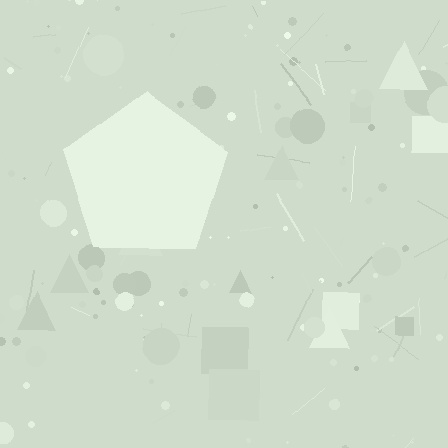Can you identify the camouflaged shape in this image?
The camouflaged shape is a pentagon.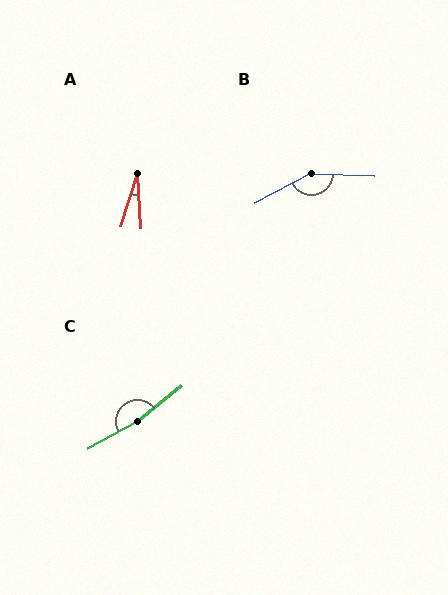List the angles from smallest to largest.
A (21°), B (151°), C (170°).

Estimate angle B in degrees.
Approximately 151 degrees.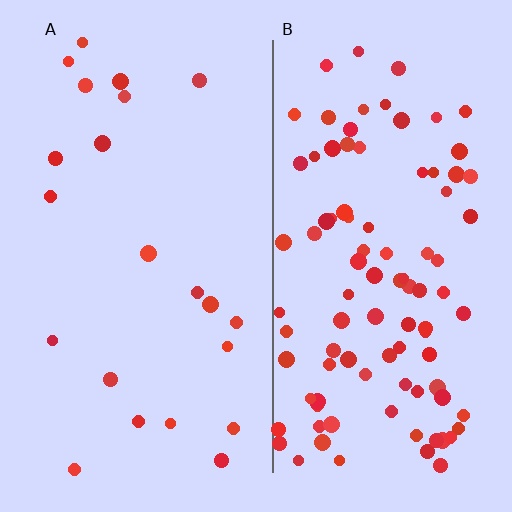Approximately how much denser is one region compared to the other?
Approximately 4.5× — region B over region A.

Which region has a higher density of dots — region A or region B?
B (the right).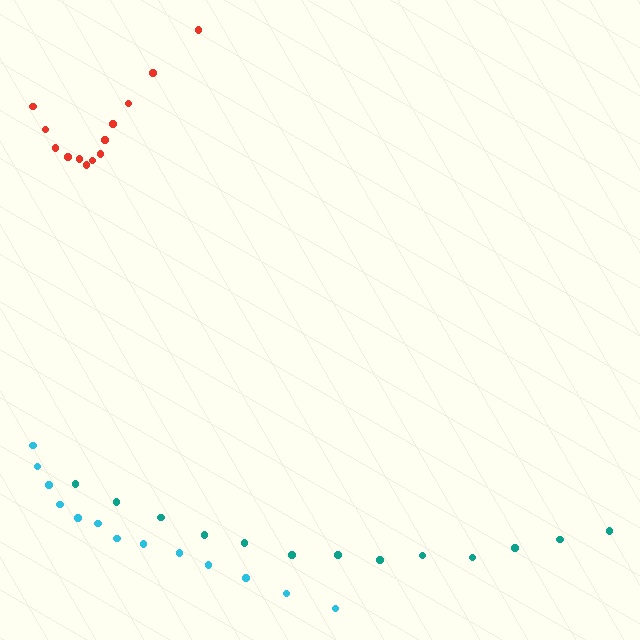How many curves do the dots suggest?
There are 3 distinct paths.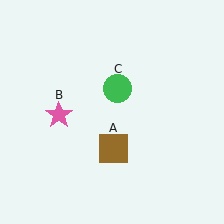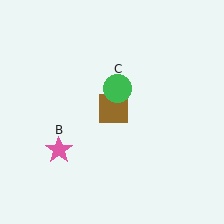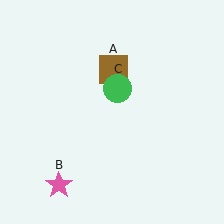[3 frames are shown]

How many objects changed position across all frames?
2 objects changed position: brown square (object A), pink star (object B).